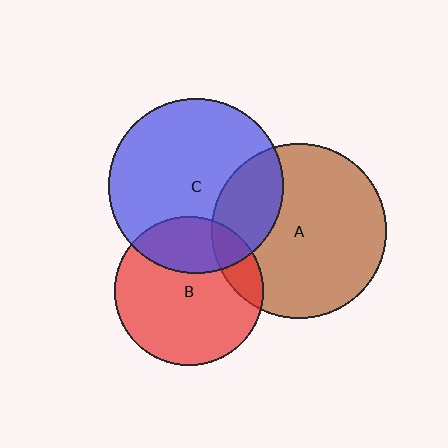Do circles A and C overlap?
Yes.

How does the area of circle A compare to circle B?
Approximately 1.4 times.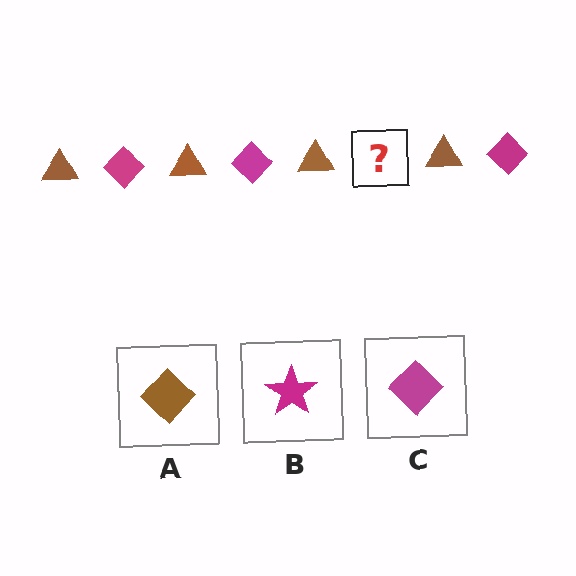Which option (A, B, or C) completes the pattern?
C.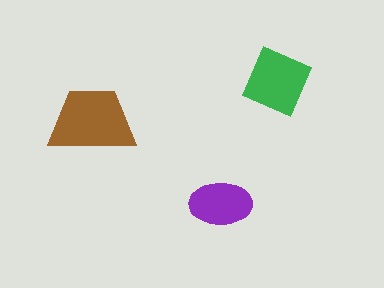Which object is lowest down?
The purple ellipse is bottommost.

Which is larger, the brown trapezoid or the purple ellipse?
The brown trapezoid.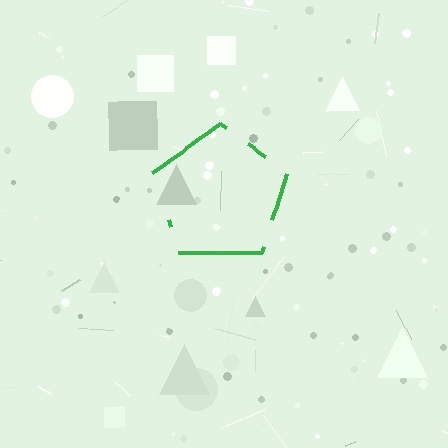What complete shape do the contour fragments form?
The contour fragments form a pentagon.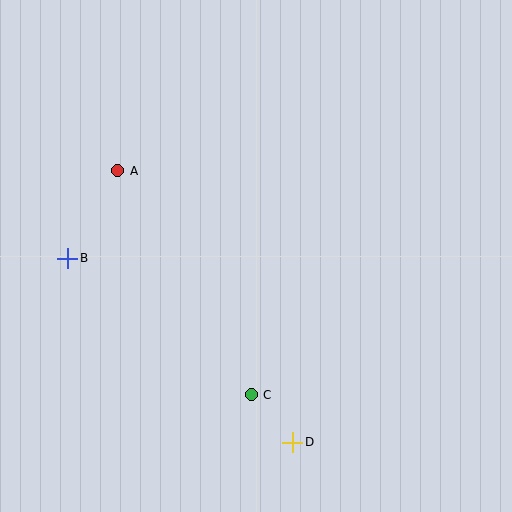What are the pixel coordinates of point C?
Point C is at (251, 395).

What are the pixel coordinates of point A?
Point A is at (118, 171).